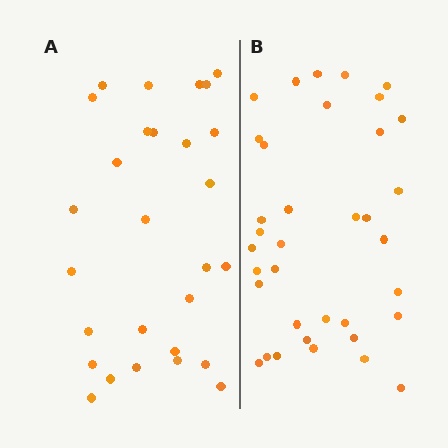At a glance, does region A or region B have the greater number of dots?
Region B (the right region) has more dots.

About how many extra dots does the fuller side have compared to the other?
Region B has roughly 8 or so more dots than region A.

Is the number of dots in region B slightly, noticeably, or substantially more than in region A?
Region B has noticeably more, but not dramatically so. The ratio is roughly 1.3 to 1.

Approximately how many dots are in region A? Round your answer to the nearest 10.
About 30 dots. (The exact count is 28, which rounds to 30.)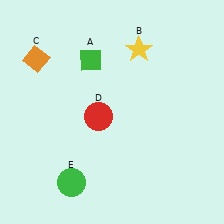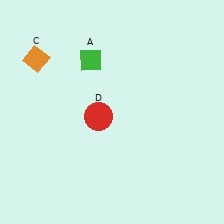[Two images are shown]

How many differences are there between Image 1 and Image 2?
There are 2 differences between the two images.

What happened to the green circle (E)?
The green circle (E) was removed in Image 2. It was in the bottom-left area of Image 1.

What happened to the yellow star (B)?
The yellow star (B) was removed in Image 2. It was in the top-right area of Image 1.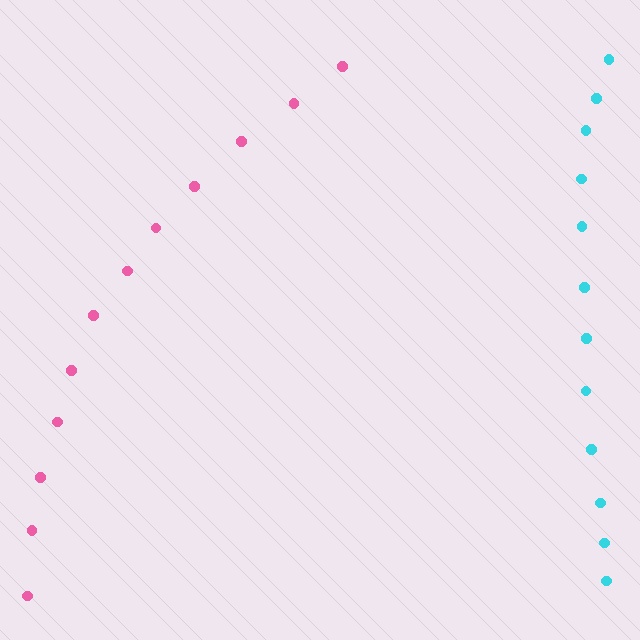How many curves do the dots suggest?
There are 2 distinct paths.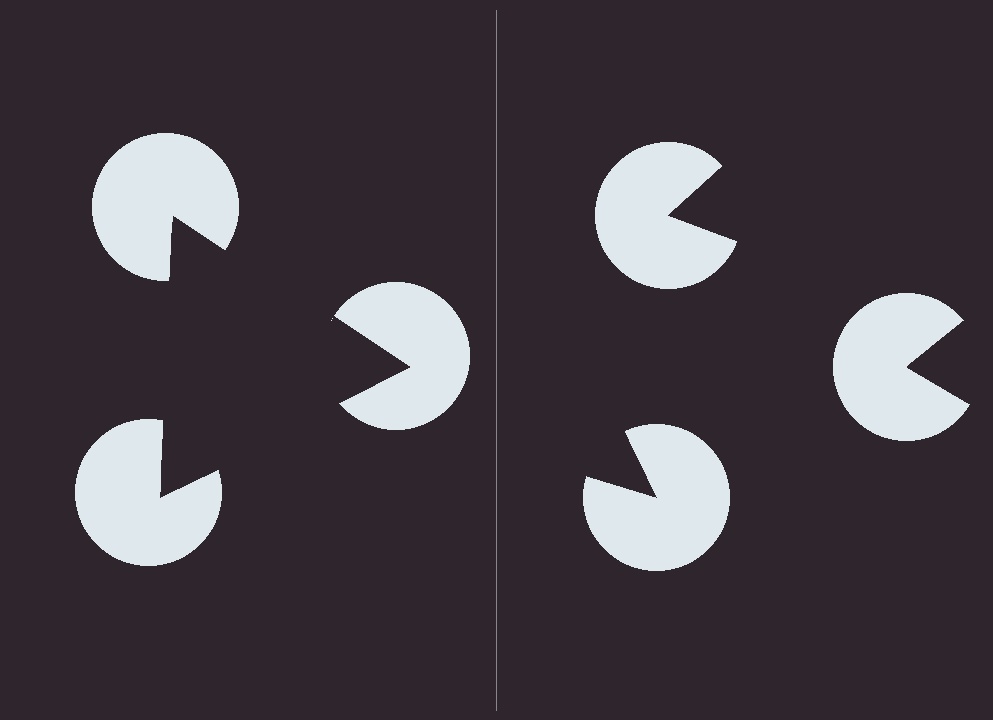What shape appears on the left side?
An illusory triangle.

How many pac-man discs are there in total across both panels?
6 — 3 on each side.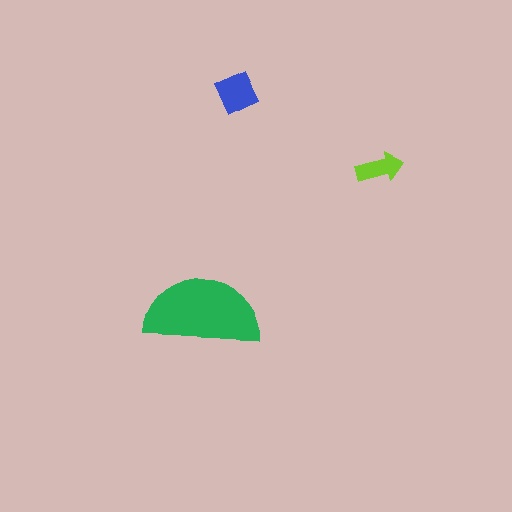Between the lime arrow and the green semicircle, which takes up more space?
The green semicircle.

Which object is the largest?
The green semicircle.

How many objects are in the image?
There are 3 objects in the image.